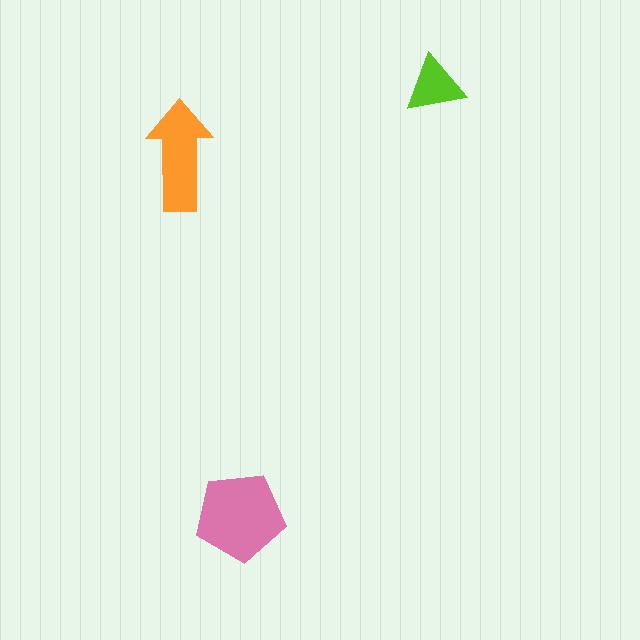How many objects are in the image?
There are 3 objects in the image.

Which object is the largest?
The pink pentagon.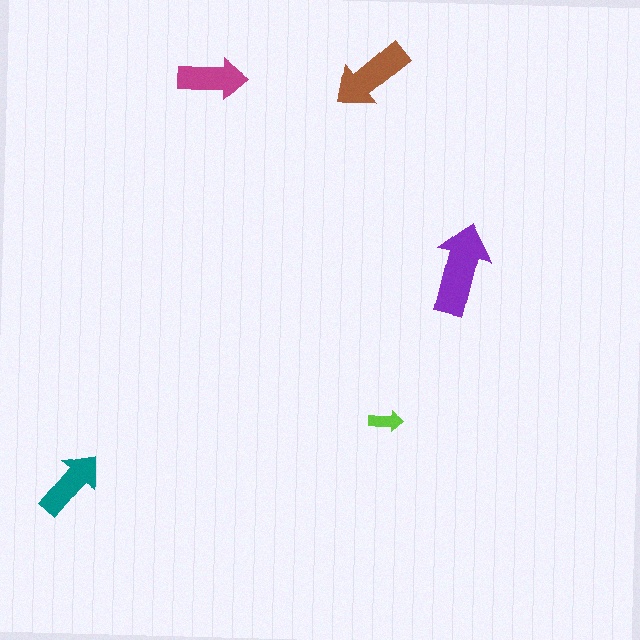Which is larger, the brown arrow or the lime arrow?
The brown one.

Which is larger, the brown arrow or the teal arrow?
The brown one.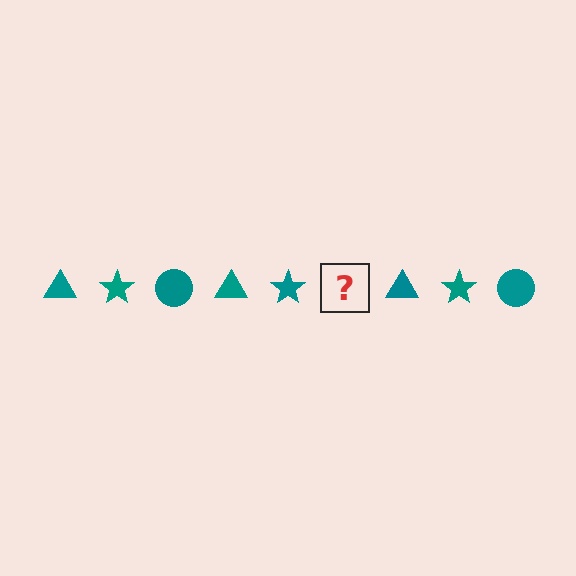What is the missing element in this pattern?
The missing element is a teal circle.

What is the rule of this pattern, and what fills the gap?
The rule is that the pattern cycles through triangle, star, circle shapes in teal. The gap should be filled with a teal circle.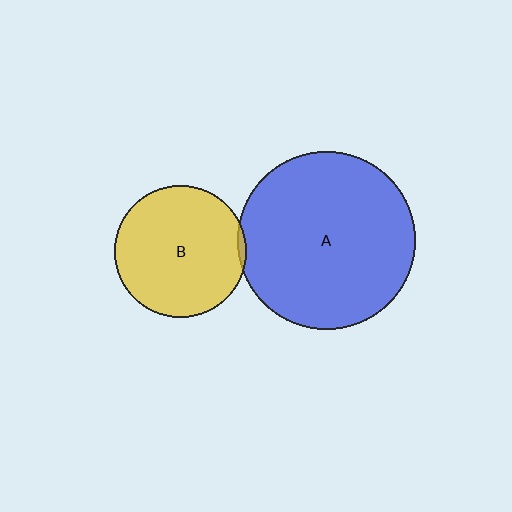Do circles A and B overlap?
Yes.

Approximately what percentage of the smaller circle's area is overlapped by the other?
Approximately 5%.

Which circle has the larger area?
Circle A (blue).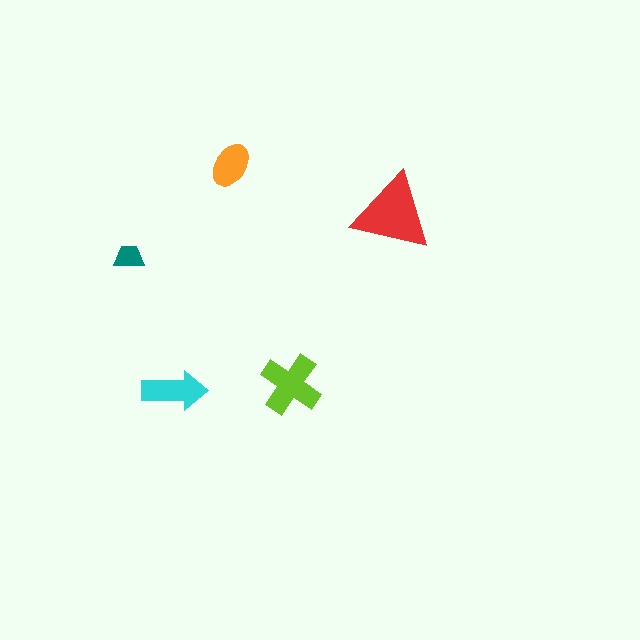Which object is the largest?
The red triangle.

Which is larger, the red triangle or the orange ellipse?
The red triangle.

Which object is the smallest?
The teal trapezoid.